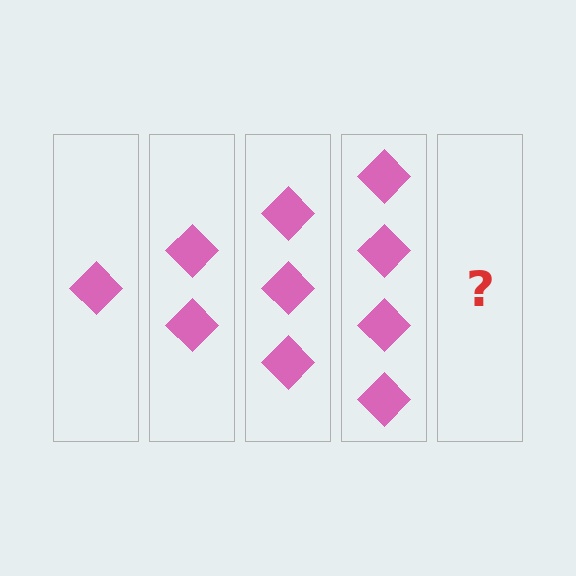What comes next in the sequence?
The next element should be 5 diamonds.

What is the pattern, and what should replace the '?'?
The pattern is that each step adds one more diamond. The '?' should be 5 diamonds.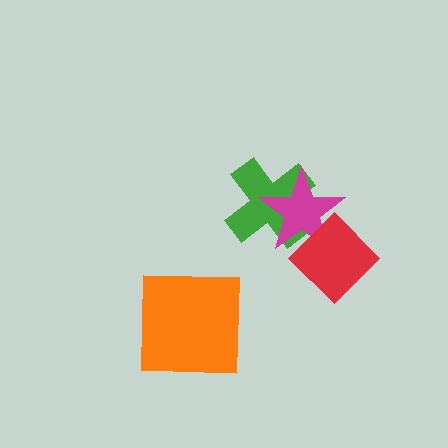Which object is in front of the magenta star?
The red diamond is in front of the magenta star.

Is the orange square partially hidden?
No, no other shape covers it.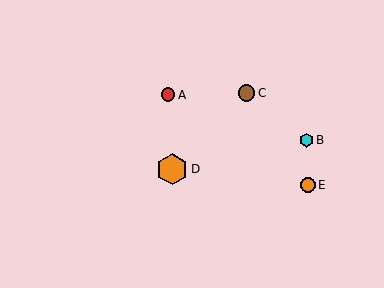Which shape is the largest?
The orange hexagon (labeled D) is the largest.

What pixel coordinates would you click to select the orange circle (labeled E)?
Click at (308, 185) to select the orange circle E.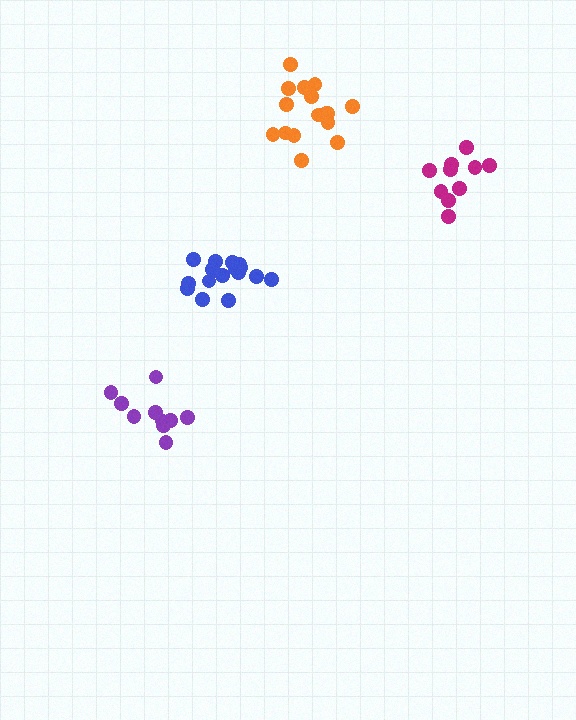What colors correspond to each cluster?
The clusters are colored: magenta, blue, purple, orange.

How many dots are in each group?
Group 1: 10 dots, Group 2: 16 dots, Group 3: 10 dots, Group 4: 16 dots (52 total).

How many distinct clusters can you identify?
There are 4 distinct clusters.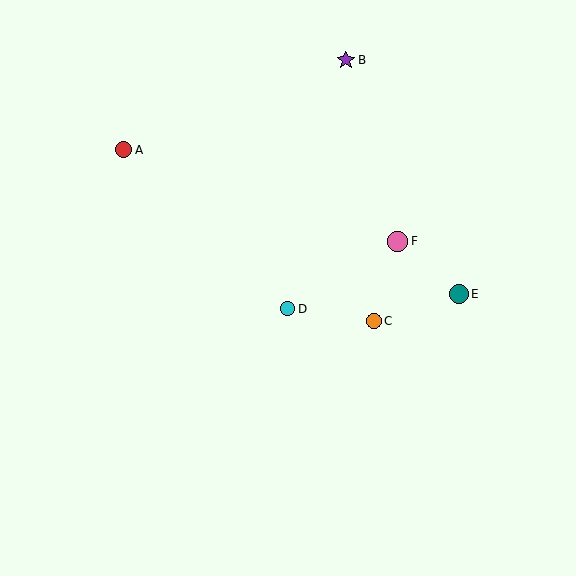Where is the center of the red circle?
The center of the red circle is at (124, 150).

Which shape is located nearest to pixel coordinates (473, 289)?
The teal circle (labeled E) at (459, 294) is nearest to that location.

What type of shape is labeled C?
Shape C is an orange circle.